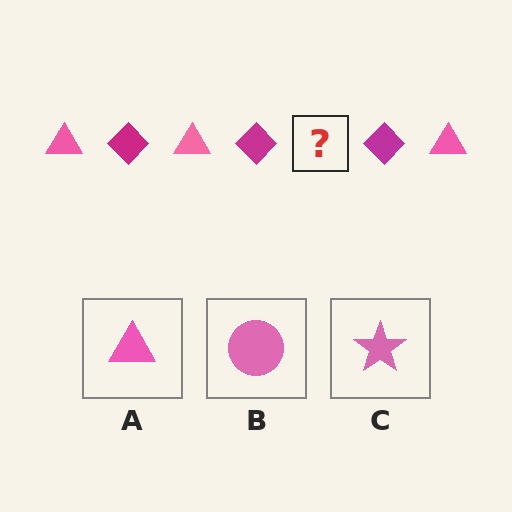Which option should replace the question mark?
Option A.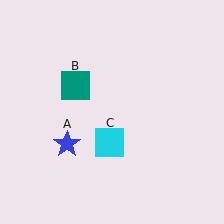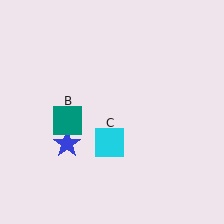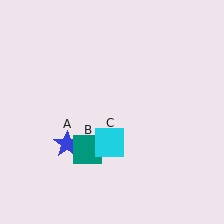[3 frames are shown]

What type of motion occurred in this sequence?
The teal square (object B) rotated counterclockwise around the center of the scene.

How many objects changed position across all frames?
1 object changed position: teal square (object B).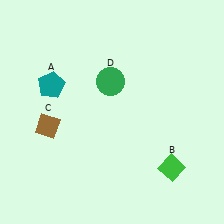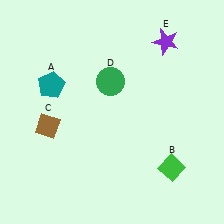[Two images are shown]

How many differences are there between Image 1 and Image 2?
There is 1 difference between the two images.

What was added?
A purple star (E) was added in Image 2.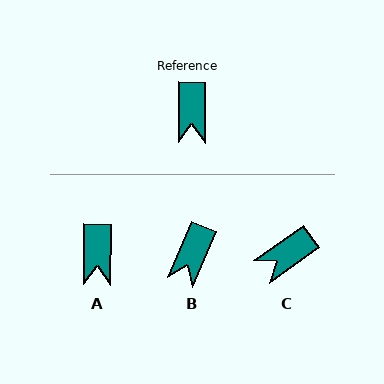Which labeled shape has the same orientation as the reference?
A.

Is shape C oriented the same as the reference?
No, it is off by about 54 degrees.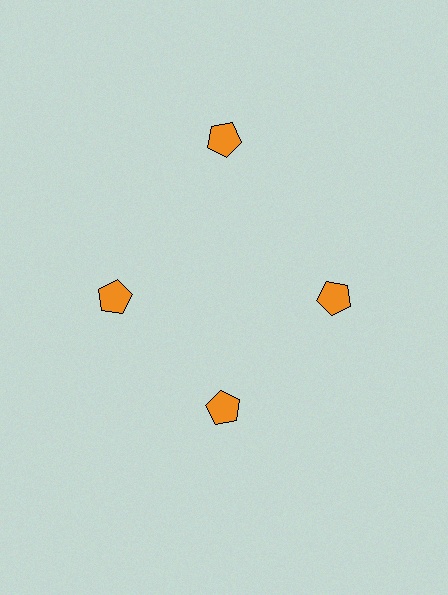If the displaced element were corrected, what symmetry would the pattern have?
It would have 4-fold rotational symmetry — the pattern would map onto itself every 90 degrees.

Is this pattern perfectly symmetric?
No. The 4 orange pentagons are arranged in a ring, but one element near the 12 o'clock position is pushed outward from the center, breaking the 4-fold rotational symmetry.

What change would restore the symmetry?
The symmetry would be restored by moving it inward, back onto the ring so that all 4 pentagons sit at equal angles and equal distance from the center.